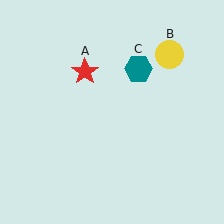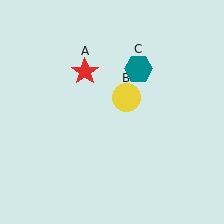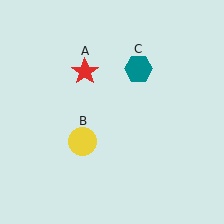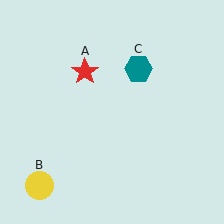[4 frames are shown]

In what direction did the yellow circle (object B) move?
The yellow circle (object B) moved down and to the left.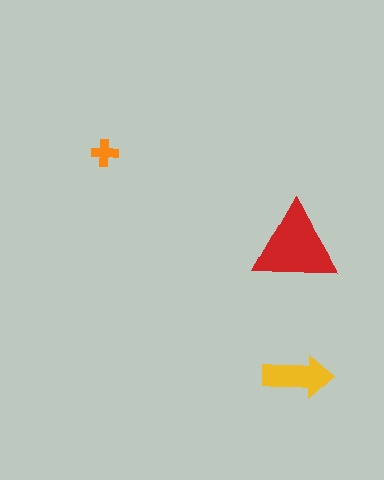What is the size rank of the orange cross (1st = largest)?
3rd.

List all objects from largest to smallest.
The red triangle, the yellow arrow, the orange cross.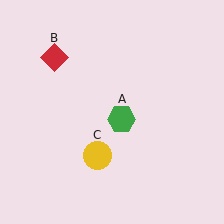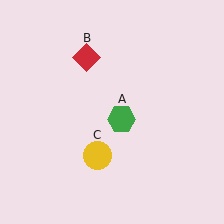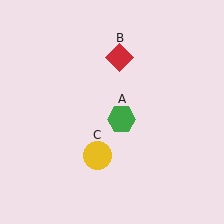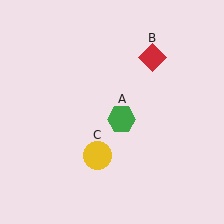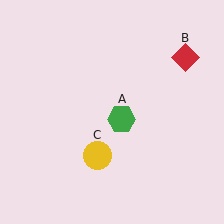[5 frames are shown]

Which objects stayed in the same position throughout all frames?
Green hexagon (object A) and yellow circle (object C) remained stationary.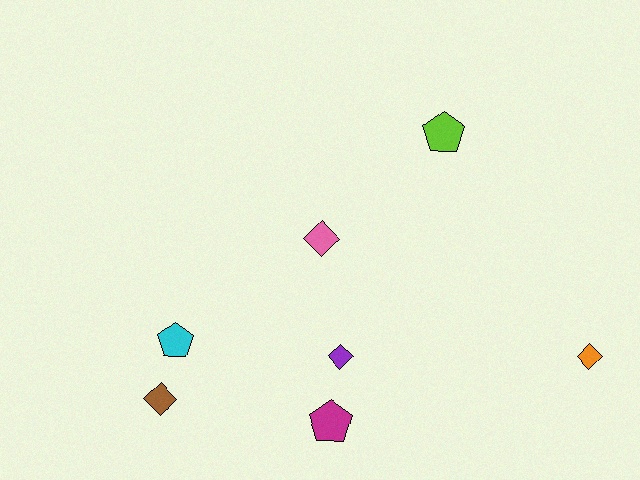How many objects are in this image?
There are 7 objects.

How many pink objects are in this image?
There is 1 pink object.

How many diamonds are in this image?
There are 4 diamonds.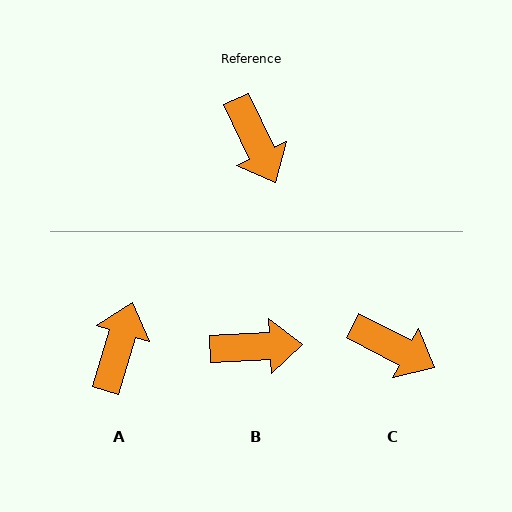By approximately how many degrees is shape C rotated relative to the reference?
Approximately 37 degrees counter-clockwise.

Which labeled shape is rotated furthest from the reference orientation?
A, about 138 degrees away.